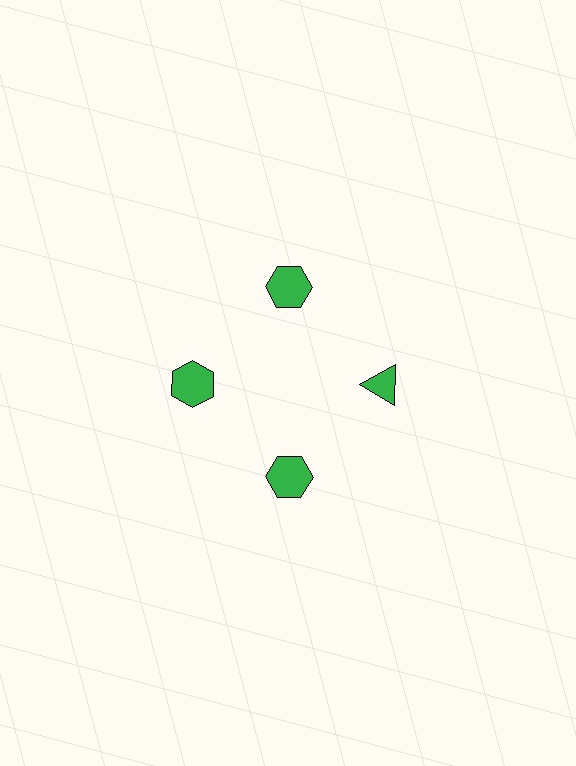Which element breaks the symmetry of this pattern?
The green triangle at roughly the 3 o'clock position breaks the symmetry. All other shapes are green hexagons.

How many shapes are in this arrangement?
There are 4 shapes arranged in a ring pattern.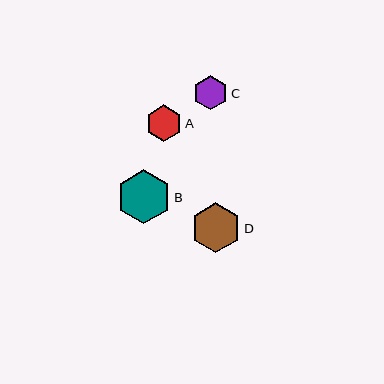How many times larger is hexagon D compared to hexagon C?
Hexagon D is approximately 1.5 times the size of hexagon C.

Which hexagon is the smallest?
Hexagon C is the smallest with a size of approximately 34 pixels.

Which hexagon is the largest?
Hexagon B is the largest with a size of approximately 54 pixels.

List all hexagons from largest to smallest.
From largest to smallest: B, D, A, C.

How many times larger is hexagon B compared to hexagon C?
Hexagon B is approximately 1.6 times the size of hexagon C.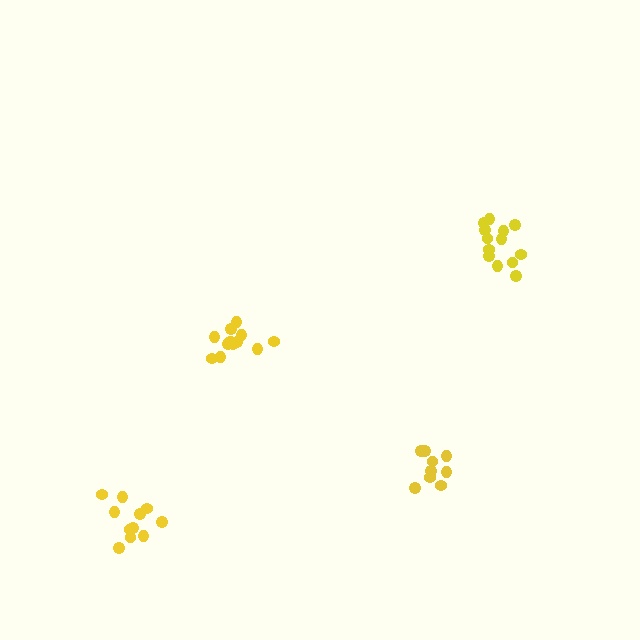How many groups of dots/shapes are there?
There are 4 groups.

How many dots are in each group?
Group 1: 9 dots, Group 2: 13 dots, Group 3: 13 dots, Group 4: 11 dots (46 total).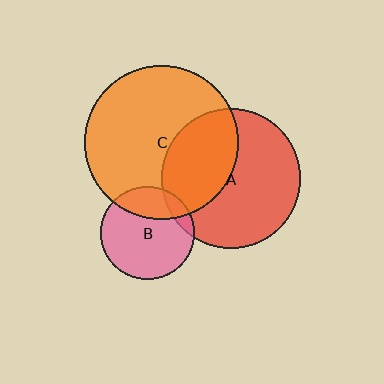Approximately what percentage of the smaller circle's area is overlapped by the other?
Approximately 25%.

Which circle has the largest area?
Circle C (orange).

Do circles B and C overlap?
Yes.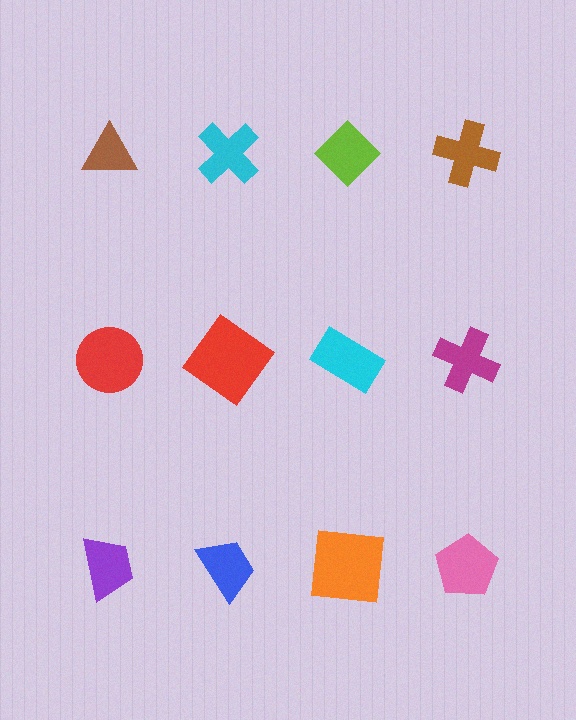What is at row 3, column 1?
A purple trapezoid.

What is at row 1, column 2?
A cyan cross.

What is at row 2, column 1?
A red circle.